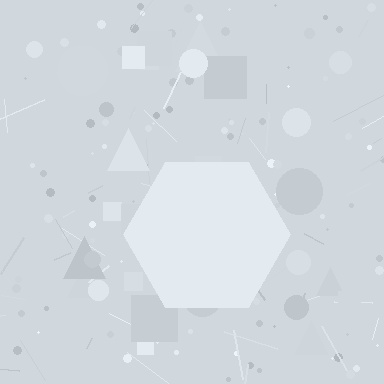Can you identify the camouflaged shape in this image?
The camouflaged shape is a hexagon.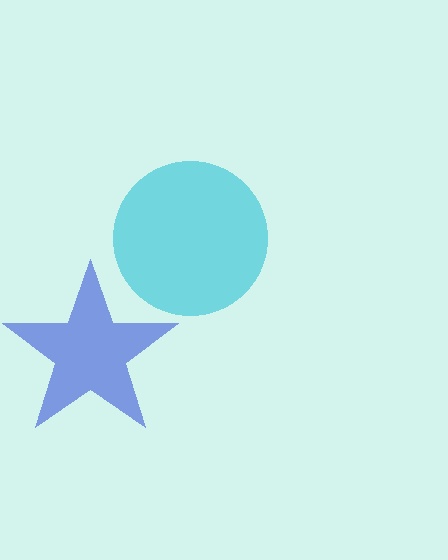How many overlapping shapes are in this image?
There are 2 overlapping shapes in the image.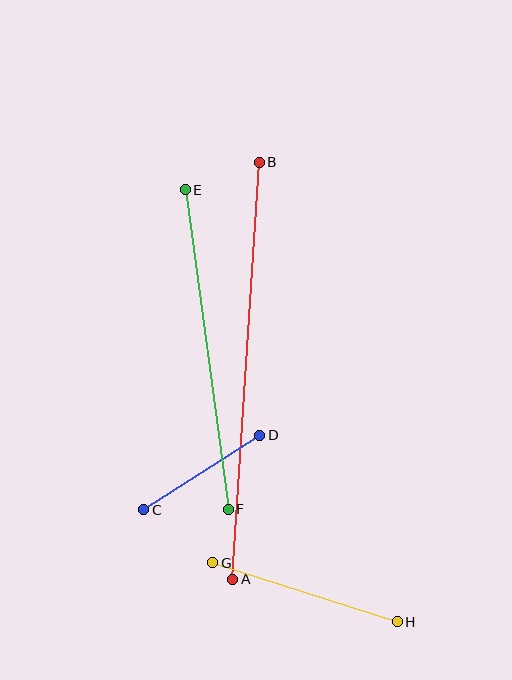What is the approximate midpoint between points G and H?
The midpoint is at approximately (305, 592) pixels.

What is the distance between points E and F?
The distance is approximately 322 pixels.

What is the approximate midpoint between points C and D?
The midpoint is at approximately (202, 473) pixels.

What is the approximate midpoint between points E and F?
The midpoint is at approximately (207, 349) pixels.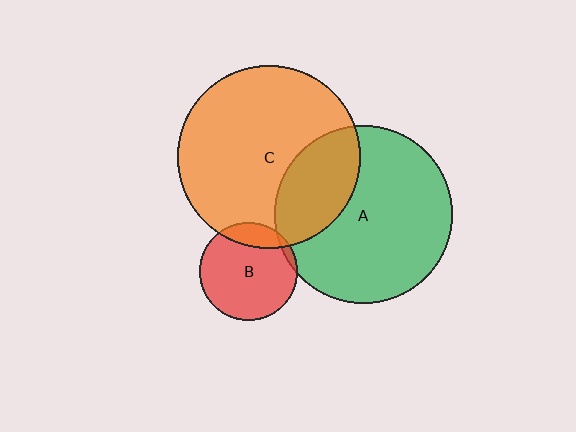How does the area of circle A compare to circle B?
Approximately 3.3 times.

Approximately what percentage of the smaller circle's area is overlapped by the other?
Approximately 30%.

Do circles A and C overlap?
Yes.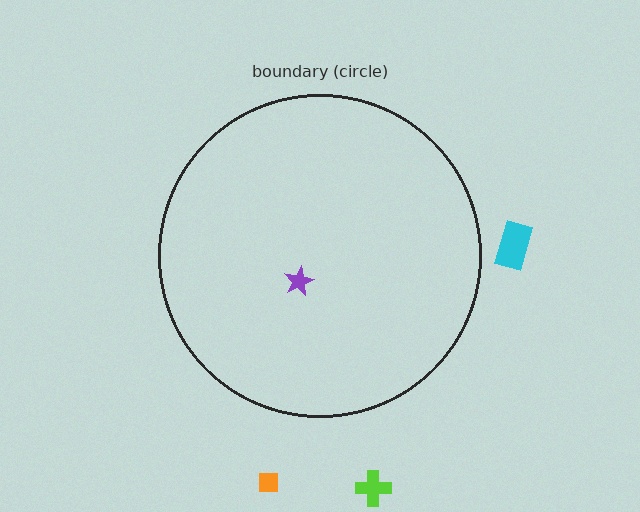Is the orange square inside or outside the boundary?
Outside.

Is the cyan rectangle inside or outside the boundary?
Outside.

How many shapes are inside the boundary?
1 inside, 3 outside.